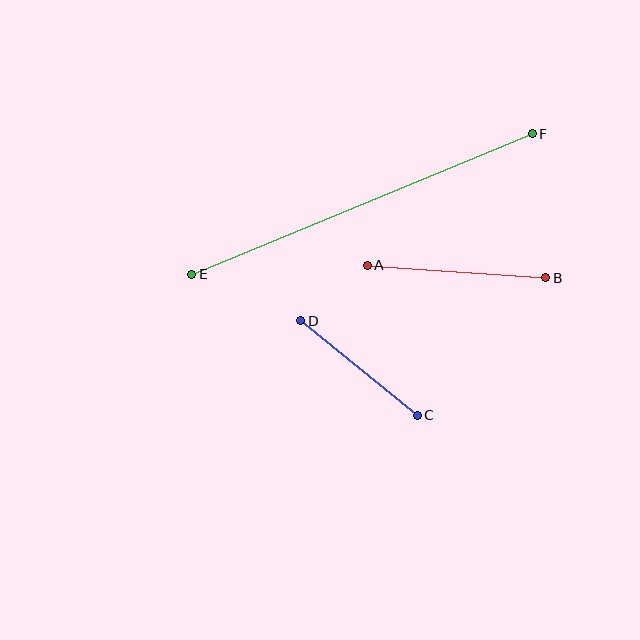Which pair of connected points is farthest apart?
Points E and F are farthest apart.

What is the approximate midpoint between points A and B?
The midpoint is at approximately (457, 271) pixels.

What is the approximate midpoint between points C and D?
The midpoint is at approximately (359, 368) pixels.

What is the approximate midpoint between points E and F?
The midpoint is at approximately (362, 204) pixels.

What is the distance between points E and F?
The distance is approximately 368 pixels.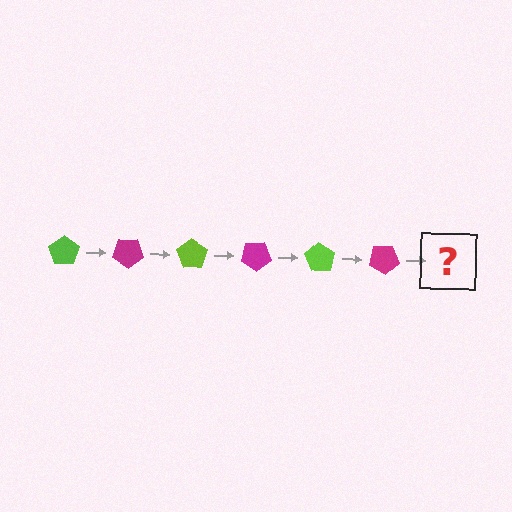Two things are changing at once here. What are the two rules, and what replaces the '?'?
The two rules are that it rotates 35 degrees each step and the color cycles through lime and magenta. The '?' should be a lime pentagon, rotated 210 degrees from the start.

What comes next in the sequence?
The next element should be a lime pentagon, rotated 210 degrees from the start.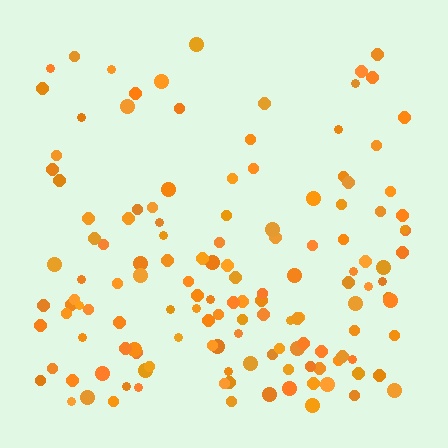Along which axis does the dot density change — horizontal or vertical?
Vertical.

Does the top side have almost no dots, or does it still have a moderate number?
Still a moderate number, just noticeably fewer than the bottom.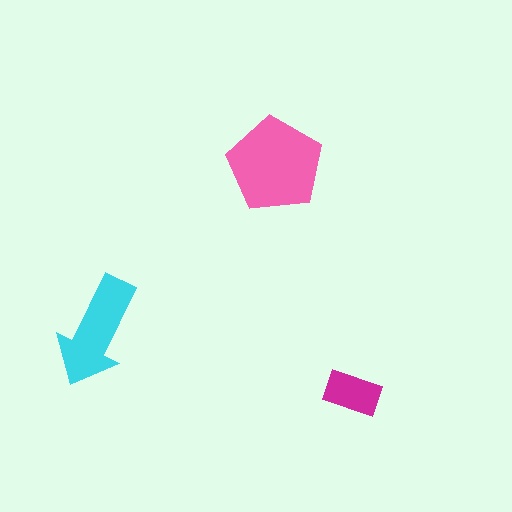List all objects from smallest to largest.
The magenta rectangle, the cyan arrow, the pink pentagon.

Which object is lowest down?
The magenta rectangle is bottommost.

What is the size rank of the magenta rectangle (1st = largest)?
3rd.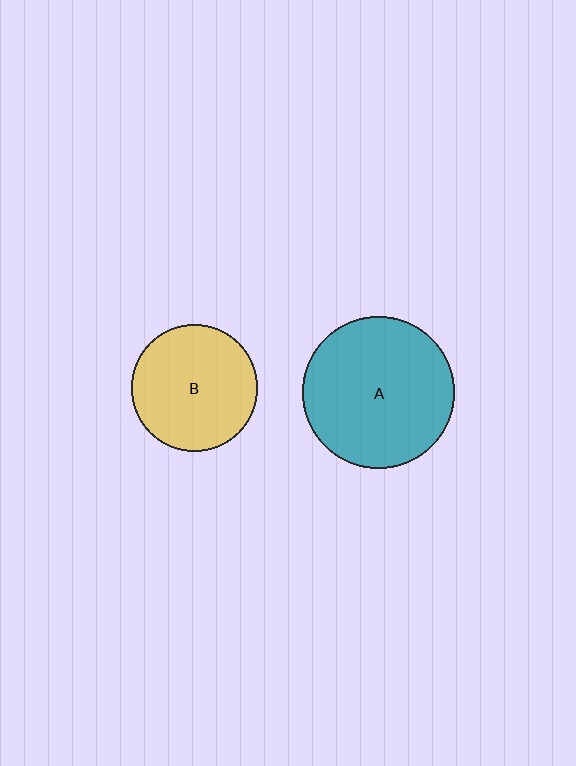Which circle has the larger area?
Circle A (teal).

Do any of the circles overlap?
No, none of the circles overlap.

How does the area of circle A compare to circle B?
Approximately 1.4 times.